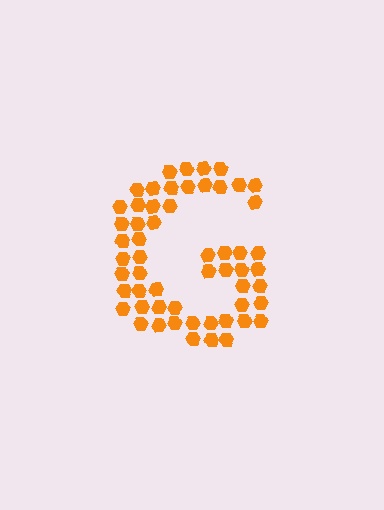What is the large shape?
The large shape is the letter G.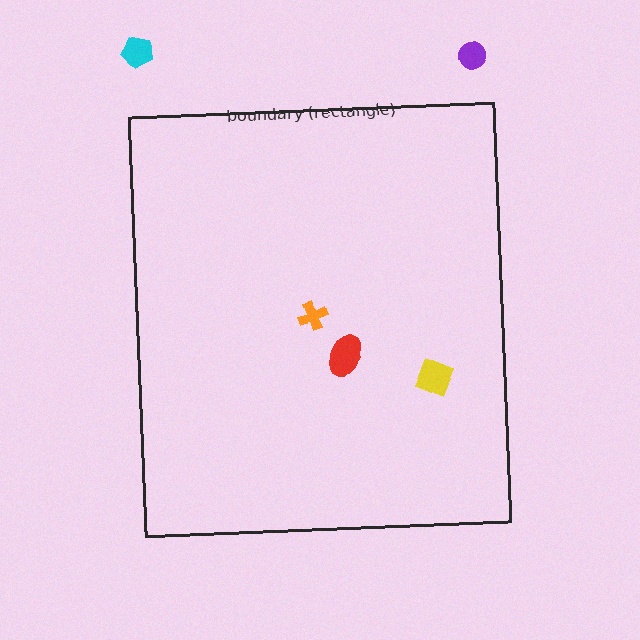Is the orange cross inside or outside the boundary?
Inside.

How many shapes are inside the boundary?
3 inside, 2 outside.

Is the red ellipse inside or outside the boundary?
Inside.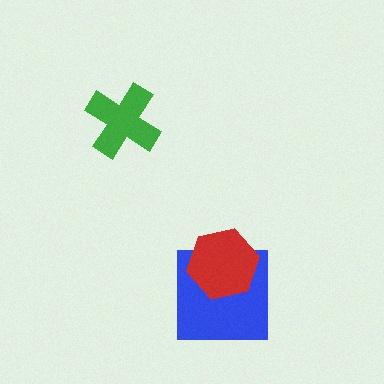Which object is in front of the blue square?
The red hexagon is in front of the blue square.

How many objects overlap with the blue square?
1 object overlaps with the blue square.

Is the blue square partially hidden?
Yes, it is partially covered by another shape.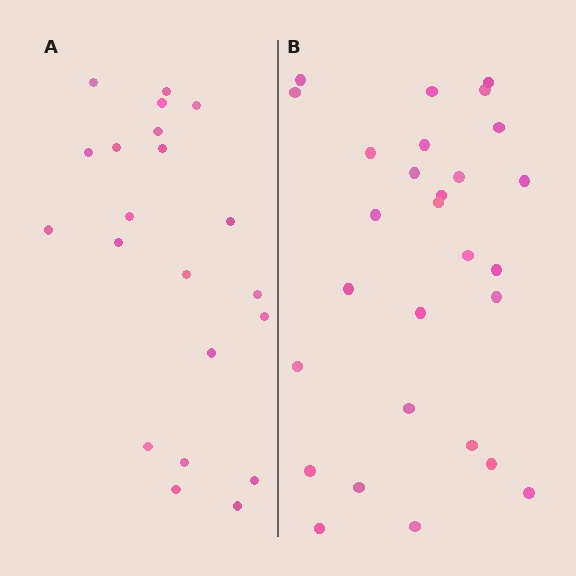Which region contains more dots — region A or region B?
Region B (the right region) has more dots.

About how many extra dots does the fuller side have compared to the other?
Region B has roughly 8 or so more dots than region A.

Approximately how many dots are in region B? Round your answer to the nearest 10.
About 30 dots. (The exact count is 28, which rounds to 30.)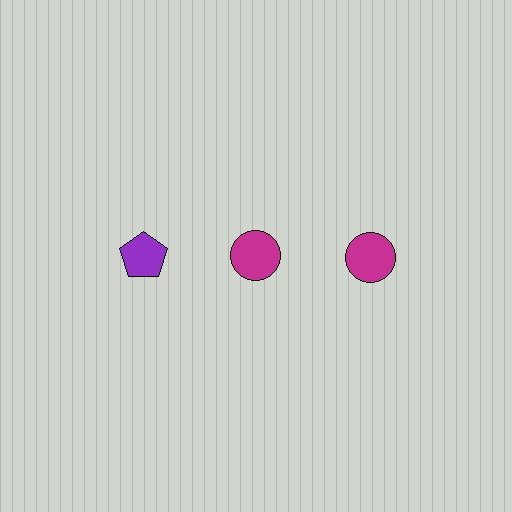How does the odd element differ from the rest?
It differs in both color (purple instead of magenta) and shape (pentagon instead of circle).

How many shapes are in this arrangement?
There are 3 shapes arranged in a grid pattern.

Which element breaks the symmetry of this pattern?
The purple pentagon in the top row, leftmost column breaks the symmetry. All other shapes are magenta circles.